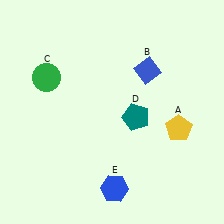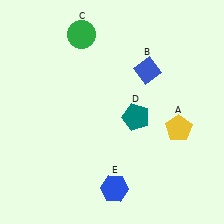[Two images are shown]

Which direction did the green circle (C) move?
The green circle (C) moved up.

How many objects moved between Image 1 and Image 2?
1 object moved between the two images.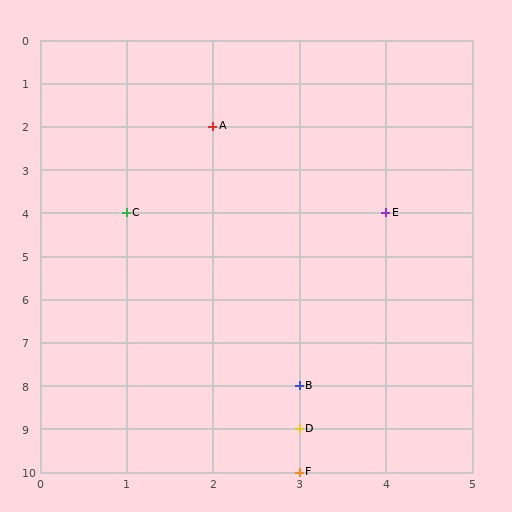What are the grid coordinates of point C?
Point C is at grid coordinates (1, 4).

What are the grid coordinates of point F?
Point F is at grid coordinates (3, 10).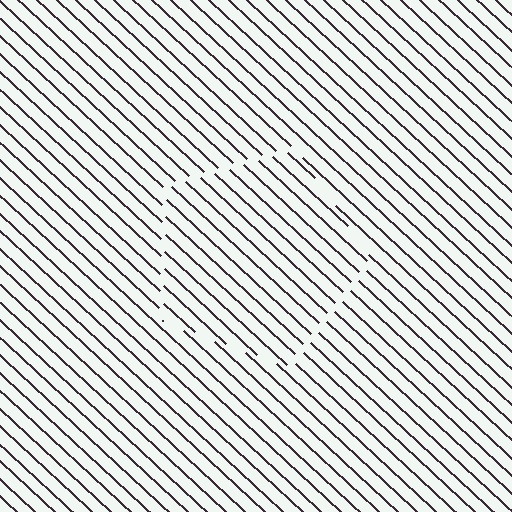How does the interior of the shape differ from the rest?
The interior of the shape contains the same grating, shifted by half a period — the contour is defined by the phase discontinuity where line-ends from the inner and outer gratings abut.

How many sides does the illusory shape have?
5 sides — the line-ends trace a pentagon.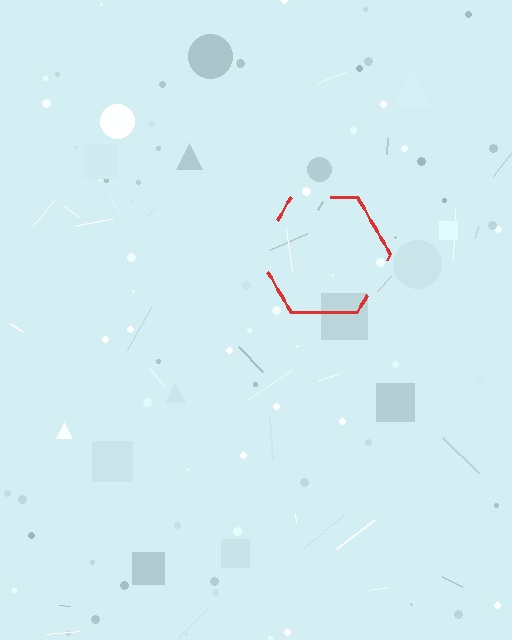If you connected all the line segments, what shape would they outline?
They would outline a hexagon.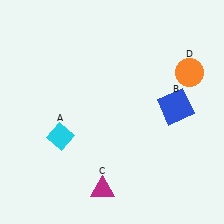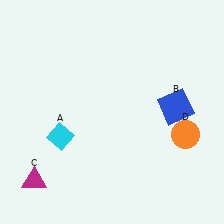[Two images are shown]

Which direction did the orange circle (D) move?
The orange circle (D) moved down.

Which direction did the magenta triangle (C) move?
The magenta triangle (C) moved left.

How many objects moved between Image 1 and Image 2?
2 objects moved between the two images.